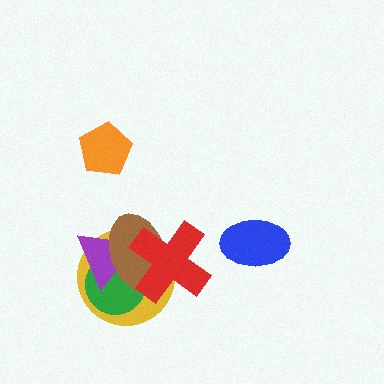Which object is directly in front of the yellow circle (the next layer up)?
The green circle is directly in front of the yellow circle.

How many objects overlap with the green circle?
4 objects overlap with the green circle.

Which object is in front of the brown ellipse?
The red cross is in front of the brown ellipse.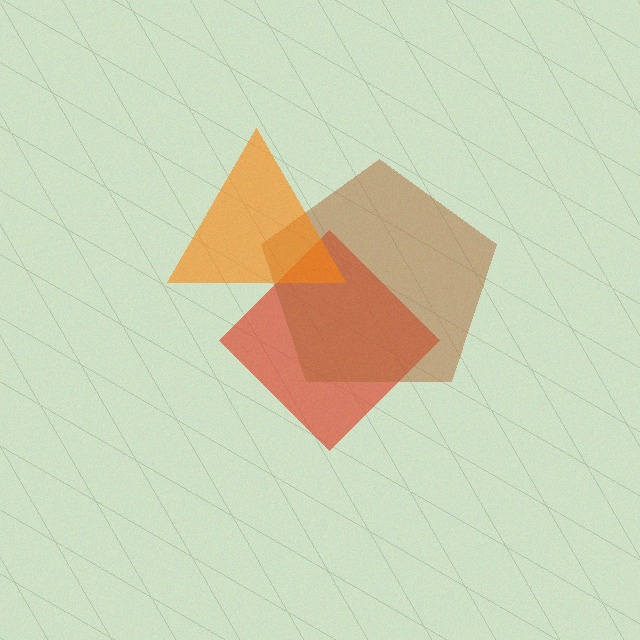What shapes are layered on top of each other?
The layered shapes are: a red diamond, a brown pentagon, an orange triangle.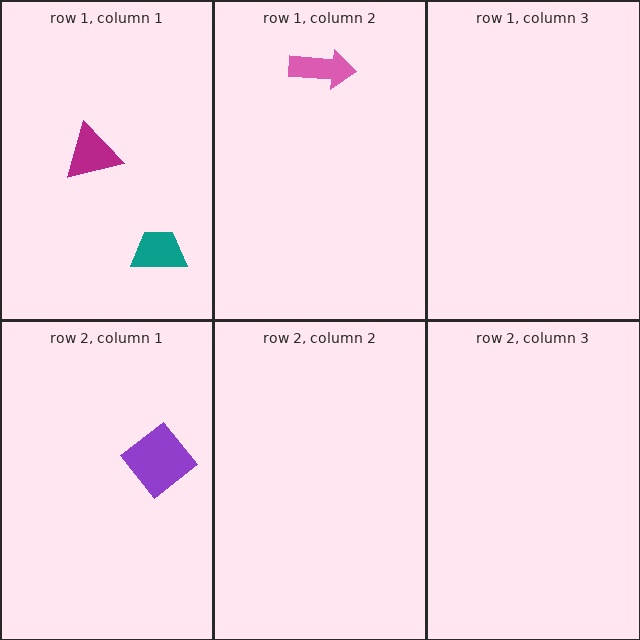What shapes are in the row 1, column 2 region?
The pink arrow.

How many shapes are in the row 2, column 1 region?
1.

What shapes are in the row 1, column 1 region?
The magenta triangle, the teal trapezoid.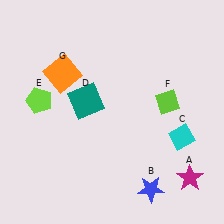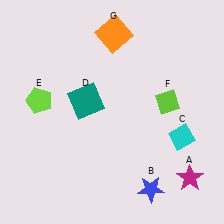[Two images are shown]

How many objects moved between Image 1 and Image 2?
1 object moved between the two images.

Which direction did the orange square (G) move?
The orange square (G) moved right.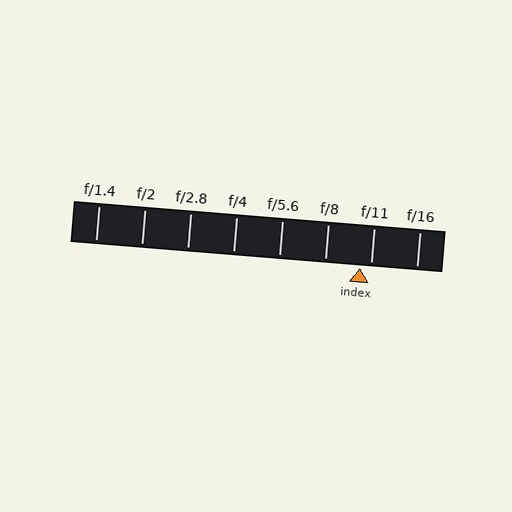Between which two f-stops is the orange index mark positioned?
The index mark is between f/8 and f/11.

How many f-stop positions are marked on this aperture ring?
There are 8 f-stop positions marked.